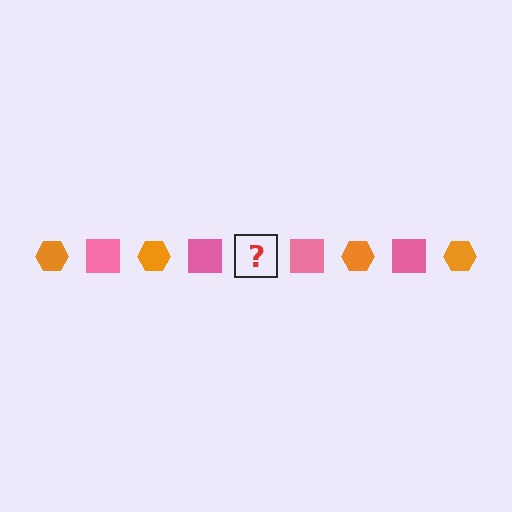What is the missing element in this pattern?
The missing element is an orange hexagon.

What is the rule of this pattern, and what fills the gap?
The rule is that the pattern alternates between orange hexagon and pink square. The gap should be filled with an orange hexagon.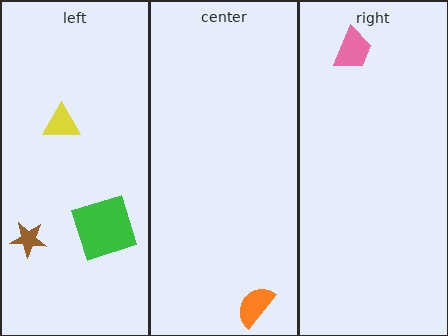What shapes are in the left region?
The yellow triangle, the green square, the brown star.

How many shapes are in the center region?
1.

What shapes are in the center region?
The orange semicircle.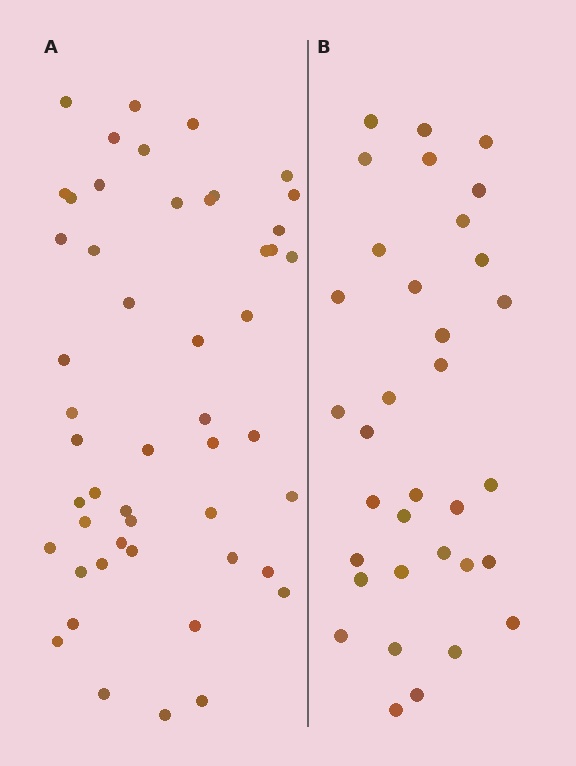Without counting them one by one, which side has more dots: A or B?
Region A (the left region) has more dots.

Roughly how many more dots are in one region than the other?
Region A has approximately 15 more dots than region B.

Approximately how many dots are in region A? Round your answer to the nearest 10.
About 50 dots.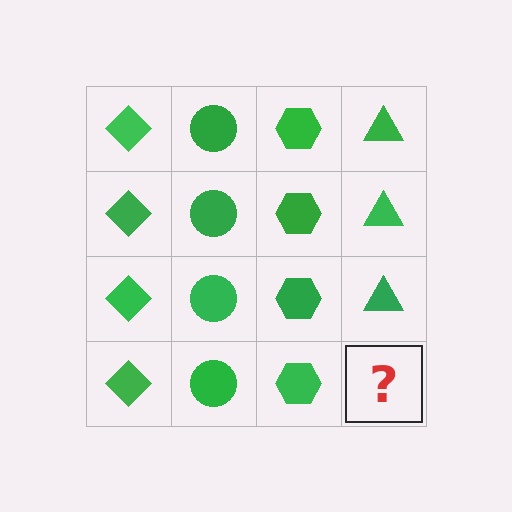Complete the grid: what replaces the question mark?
The question mark should be replaced with a green triangle.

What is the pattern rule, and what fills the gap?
The rule is that each column has a consistent shape. The gap should be filled with a green triangle.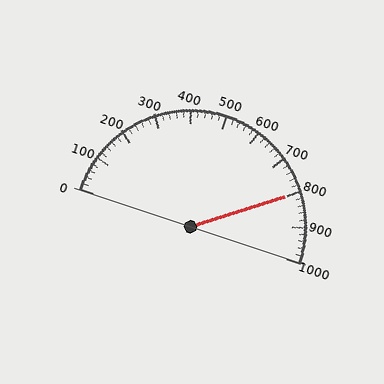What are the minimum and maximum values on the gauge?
The gauge ranges from 0 to 1000.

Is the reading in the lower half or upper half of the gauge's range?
The reading is in the upper half of the range (0 to 1000).